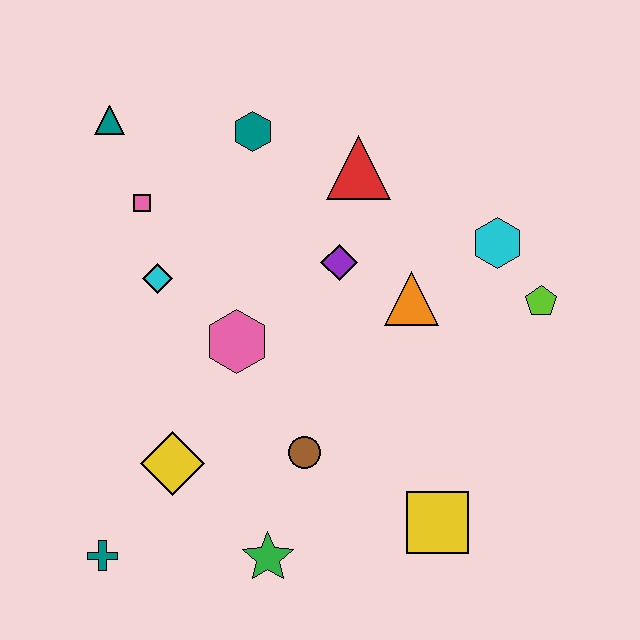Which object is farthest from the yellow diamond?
The lime pentagon is farthest from the yellow diamond.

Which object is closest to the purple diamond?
The orange triangle is closest to the purple diamond.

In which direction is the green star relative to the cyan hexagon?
The green star is below the cyan hexagon.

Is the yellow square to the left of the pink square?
No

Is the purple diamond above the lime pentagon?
Yes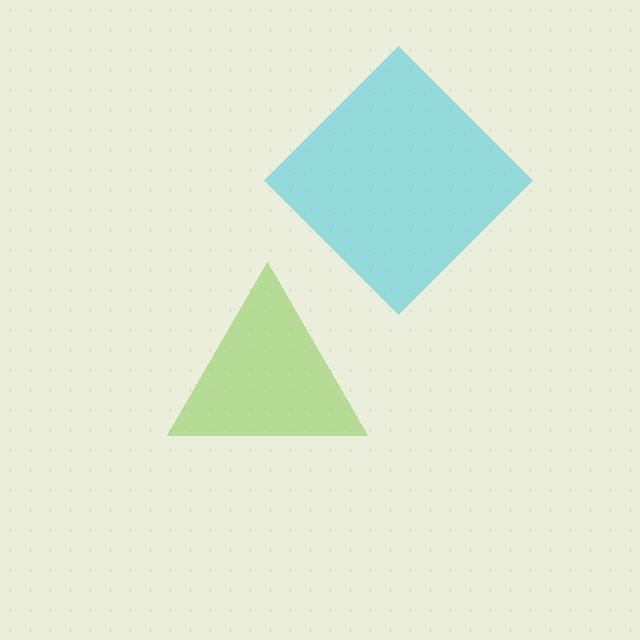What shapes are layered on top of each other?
The layered shapes are: a lime triangle, a cyan diamond.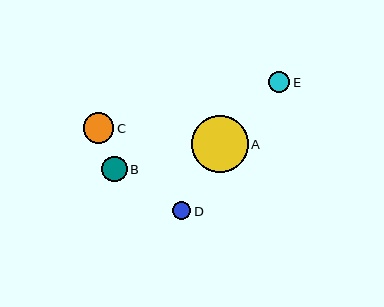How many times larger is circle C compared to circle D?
Circle C is approximately 1.7 times the size of circle D.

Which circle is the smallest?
Circle D is the smallest with a size of approximately 18 pixels.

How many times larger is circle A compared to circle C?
Circle A is approximately 1.8 times the size of circle C.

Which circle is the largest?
Circle A is the largest with a size of approximately 56 pixels.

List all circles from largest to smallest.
From largest to smallest: A, C, B, E, D.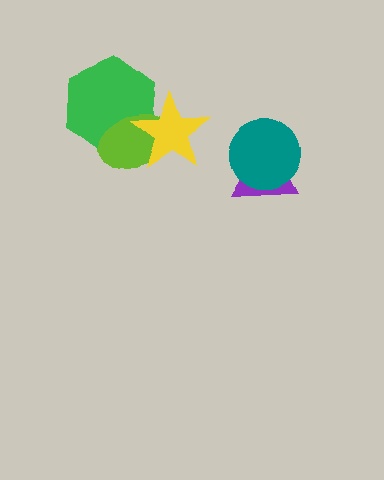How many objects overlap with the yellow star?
2 objects overlap with the yellow star.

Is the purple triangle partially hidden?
Yes, it is partially covered by another shape.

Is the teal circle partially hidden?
No, no other shape covers it.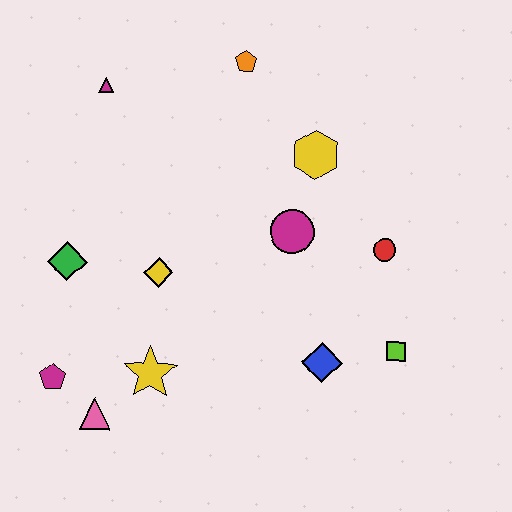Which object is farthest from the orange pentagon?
The pink triangle is farthest from the orange pentagon.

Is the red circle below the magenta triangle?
Yes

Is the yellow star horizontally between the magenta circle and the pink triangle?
Yes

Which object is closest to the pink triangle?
The magenta pentagon is closest to the pink triangle.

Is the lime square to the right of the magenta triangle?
Yes